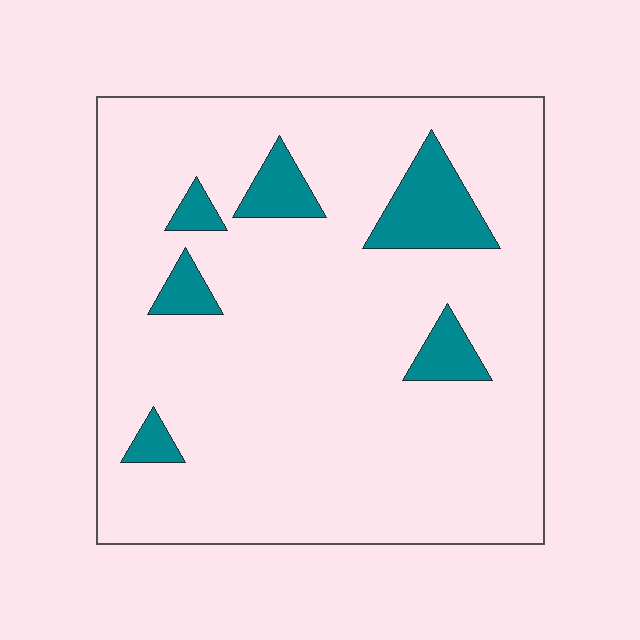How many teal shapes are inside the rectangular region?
6.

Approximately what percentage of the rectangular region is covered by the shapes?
Approximately 10%.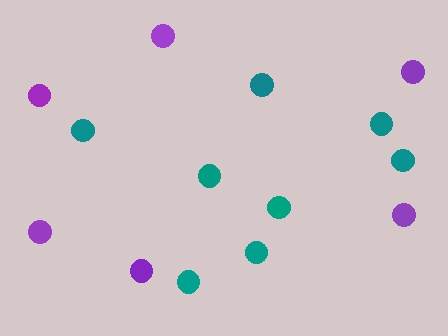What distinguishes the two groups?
There are 2 groups: one group of teal circles (8) and one group of purple circles (6).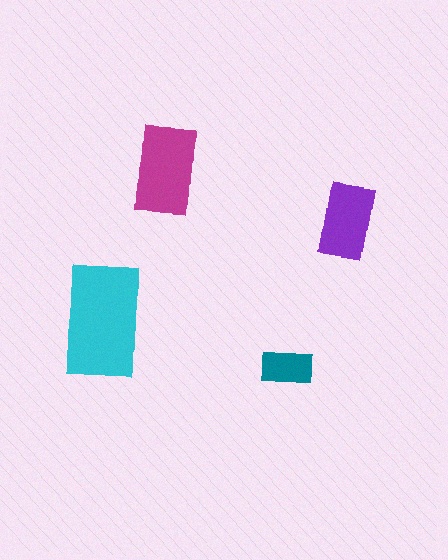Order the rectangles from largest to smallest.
the cyan one, the magenta one, the purple one, the teal one.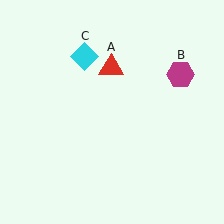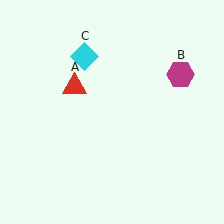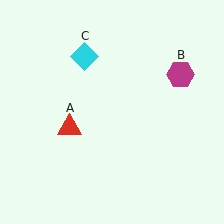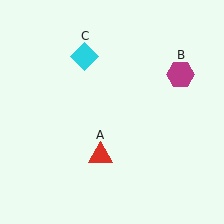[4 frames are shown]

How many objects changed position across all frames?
1 object changed position: red triangle (object A).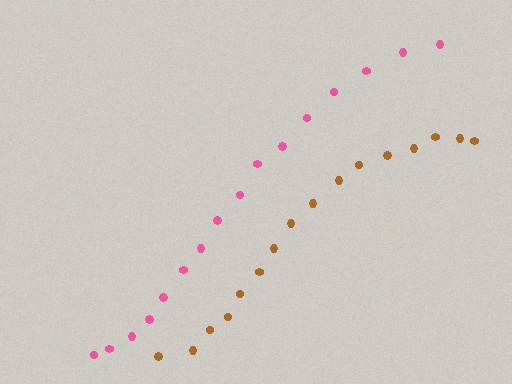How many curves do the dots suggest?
There are 2 distinct paths.